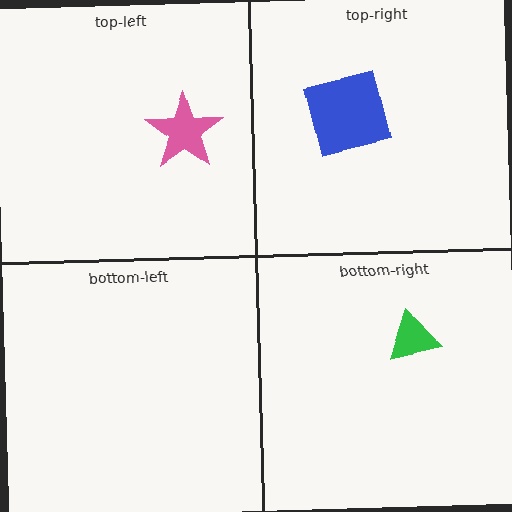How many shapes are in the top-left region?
1.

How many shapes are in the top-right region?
1.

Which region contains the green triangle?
The bottom-right region.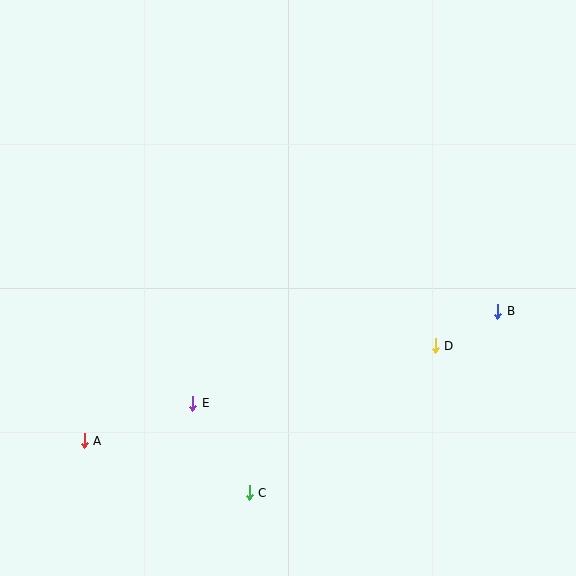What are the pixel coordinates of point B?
Point B is at (498, 311).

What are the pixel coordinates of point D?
Point D is at (435, 346).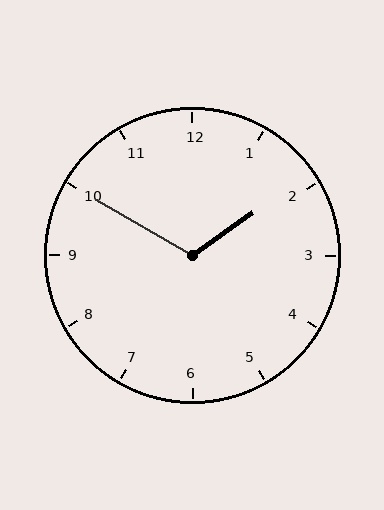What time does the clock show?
1:50.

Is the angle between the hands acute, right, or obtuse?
It is obtuse.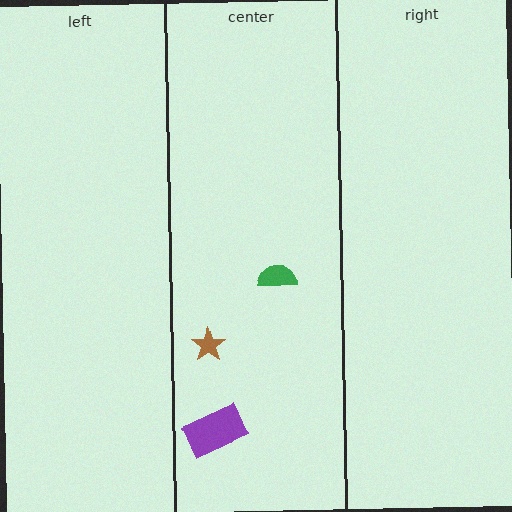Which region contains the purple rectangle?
The center region.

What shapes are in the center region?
The green semicircle, the purple rectangle, the brown star.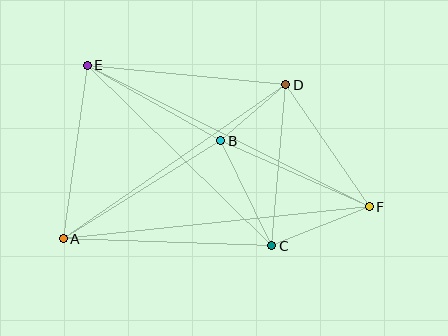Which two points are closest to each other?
Points B and D are closest to each other.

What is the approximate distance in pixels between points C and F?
The distance between C and F is approximately 105 pixels.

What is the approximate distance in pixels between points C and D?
The distance between C and D is approximately 162 pixels.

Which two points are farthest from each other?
Points E and F are farthest from each other.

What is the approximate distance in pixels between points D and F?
The distance between D and F is approximately 148 pixels.